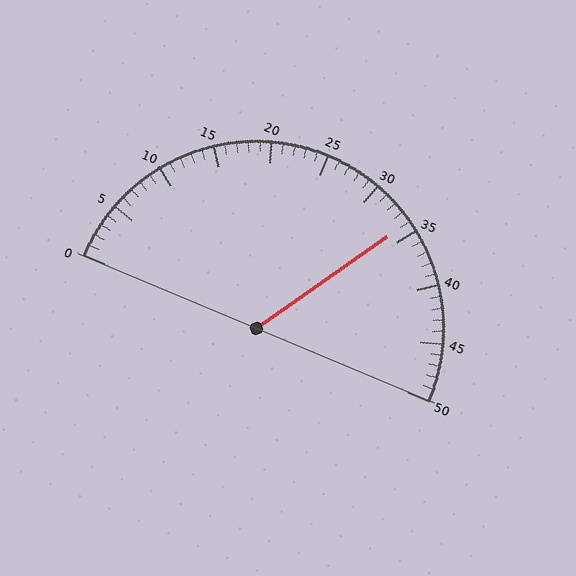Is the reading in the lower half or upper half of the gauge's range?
The reading is in the upper half of the range (0 to 50).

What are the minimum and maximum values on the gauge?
The gauge ranges from 0 to 50.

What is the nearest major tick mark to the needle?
The nearest major tick mark is 35.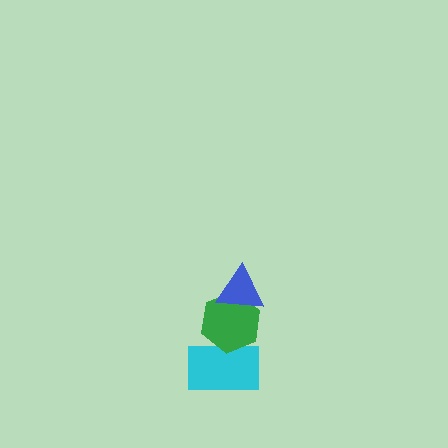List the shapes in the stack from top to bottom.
From top to bottom: the blue triangle, the green hexagon, the cyan rectangle.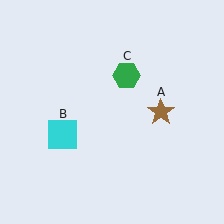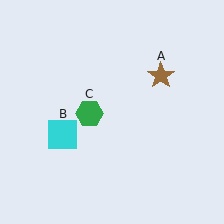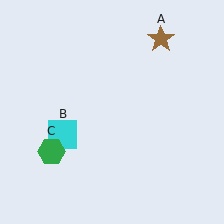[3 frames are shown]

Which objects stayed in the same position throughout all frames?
Cyan square (object B) remained stationary.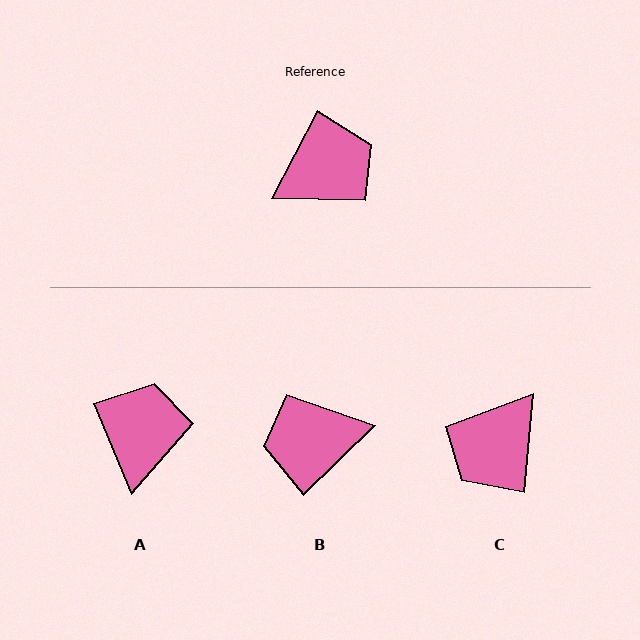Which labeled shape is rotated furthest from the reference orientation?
B, about 162 degrees away.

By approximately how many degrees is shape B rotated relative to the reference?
Approximately 162 degrees counter-clockwise.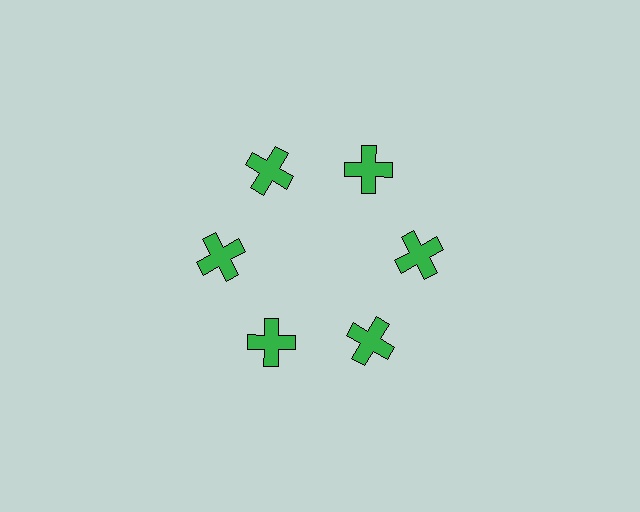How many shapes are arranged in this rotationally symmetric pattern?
There are 6 shapes, arranged in 6 groups of 1.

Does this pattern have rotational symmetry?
Yes, this pattern has 6-fold rotational symmetry. It looks the same after rotating 60 degrees around the center.